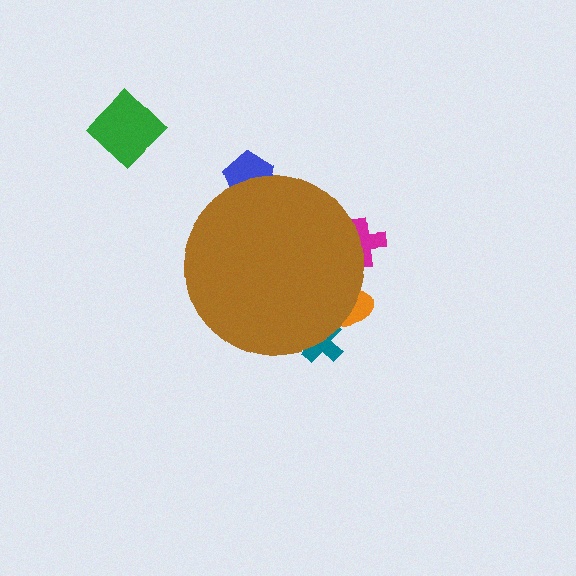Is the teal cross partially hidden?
Yes, the teal cross is partially hidden behind the brown circle.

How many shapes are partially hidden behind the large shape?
4 shapes are partially hidden.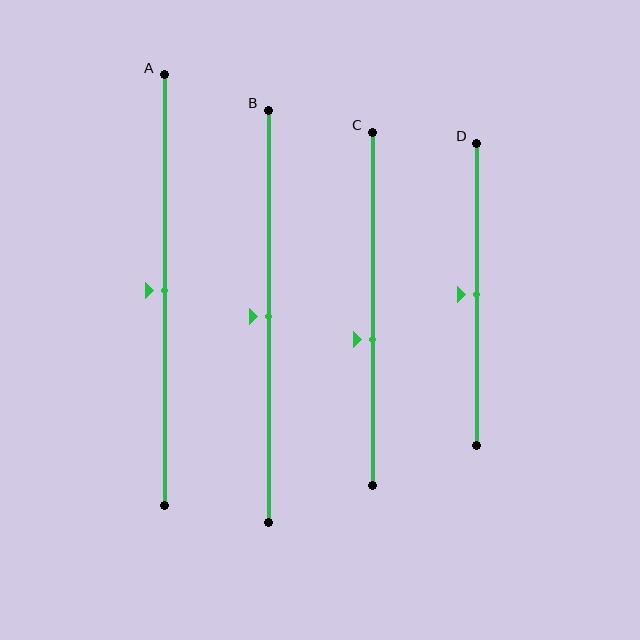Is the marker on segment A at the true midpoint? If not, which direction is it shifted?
Yes, the marker on segment A is at the true midpoint.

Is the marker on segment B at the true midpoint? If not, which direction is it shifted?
Yes, the marker on segment B is at the true midpoint.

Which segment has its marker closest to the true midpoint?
Segment A has its marker closest to the true midpoint.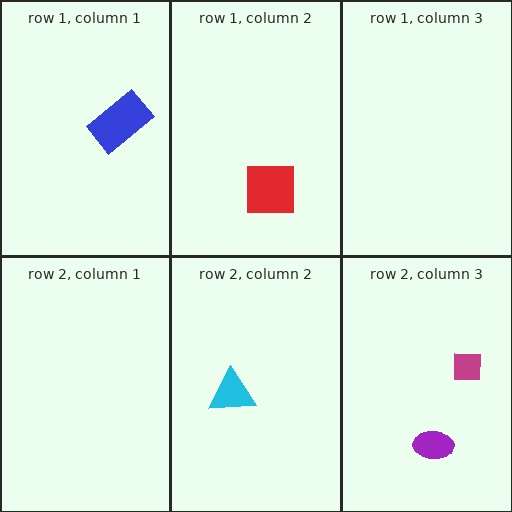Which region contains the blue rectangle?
The row 1, column 1 region.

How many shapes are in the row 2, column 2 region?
1.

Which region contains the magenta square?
The row 2, column 3 region.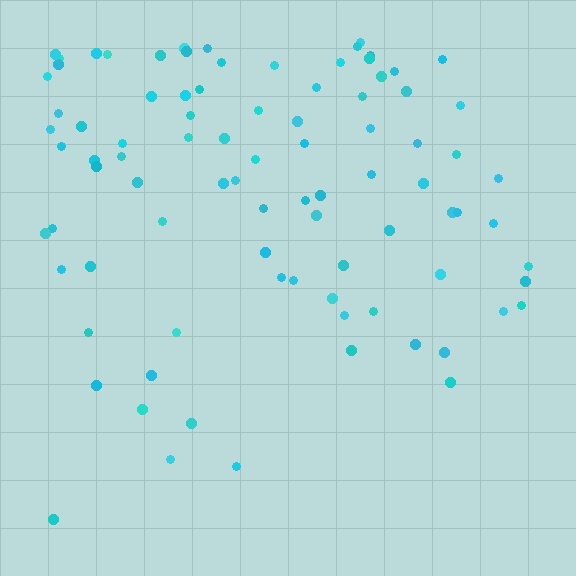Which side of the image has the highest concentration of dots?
The top.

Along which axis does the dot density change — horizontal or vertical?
Vertical.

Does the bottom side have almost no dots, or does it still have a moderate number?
Still a moderate number, just noticeably fewer than the top.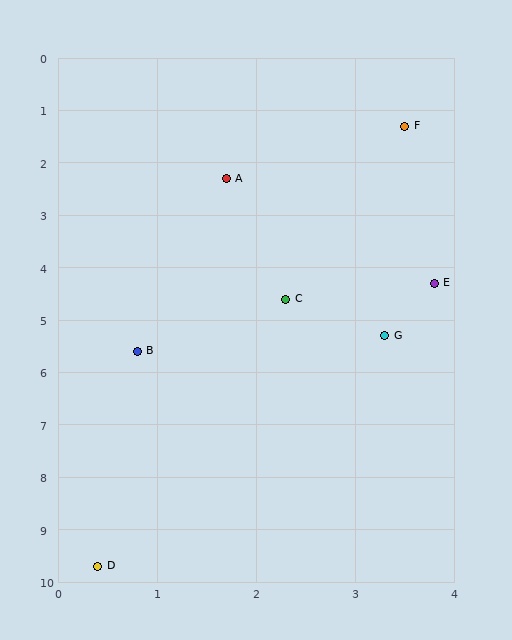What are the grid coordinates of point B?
Point B is at approximately (0.8, 5.6).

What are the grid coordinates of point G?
Point G is at approximately (3.3, 5.3).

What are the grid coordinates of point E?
Point E is at approximately (3.8, 4.3).